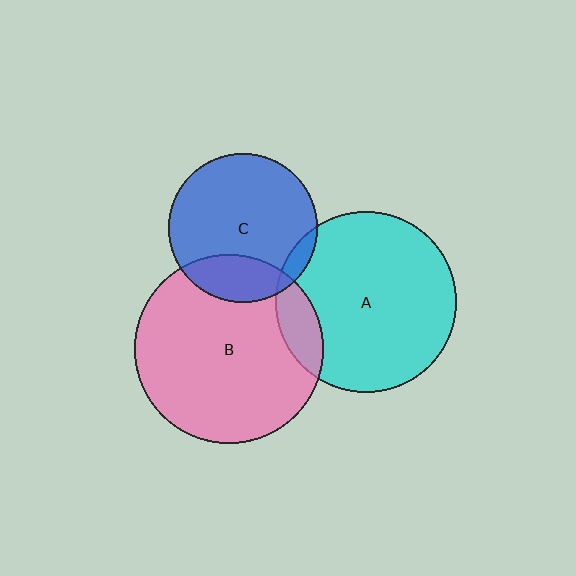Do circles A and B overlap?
Yes.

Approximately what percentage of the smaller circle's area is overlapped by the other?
Approximately 10%.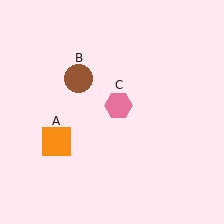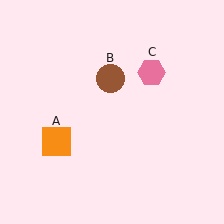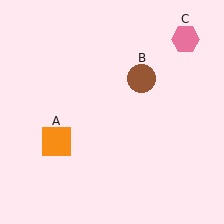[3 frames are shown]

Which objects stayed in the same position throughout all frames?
Orange square (object A) remained stationary.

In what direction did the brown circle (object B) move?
The brown circle (object B) moved right.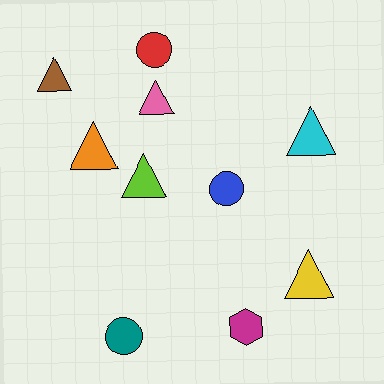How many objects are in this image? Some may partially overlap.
There are 10 objects.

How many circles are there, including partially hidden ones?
There are 3 circles.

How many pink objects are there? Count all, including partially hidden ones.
There is 1 pink object.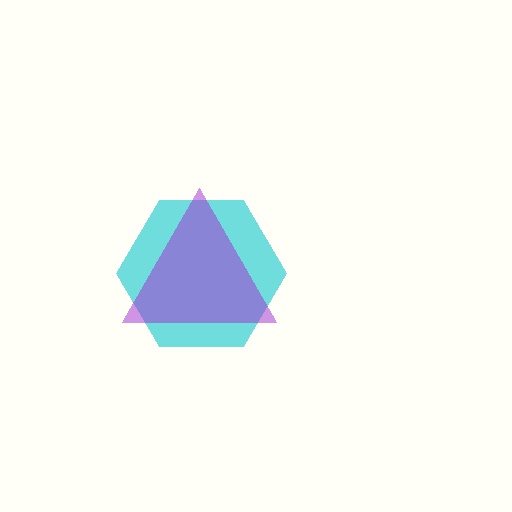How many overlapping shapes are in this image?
There are 2 overlapping shapes in the image.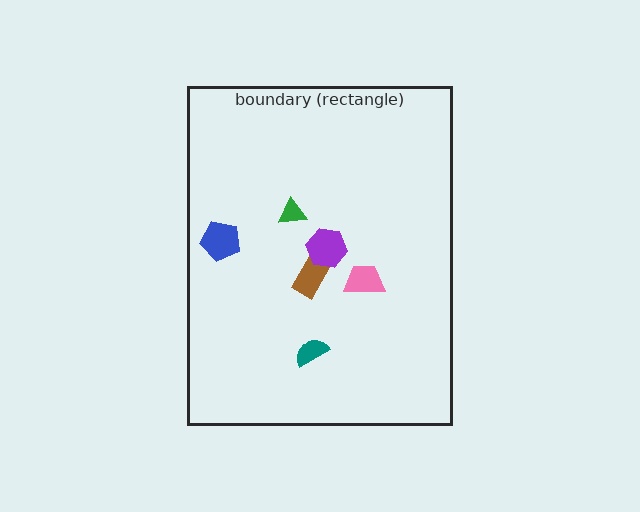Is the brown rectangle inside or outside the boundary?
Inside.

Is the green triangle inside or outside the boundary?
Inside.